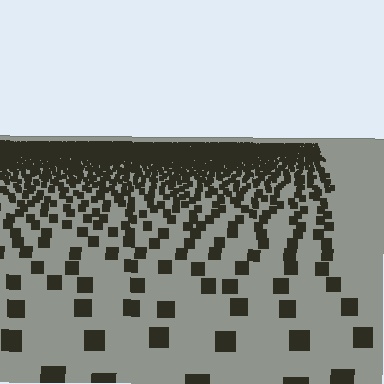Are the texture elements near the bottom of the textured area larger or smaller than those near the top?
Larger. Near the bottom, elements are closer to the viewer and appear at a bigger on-screen size.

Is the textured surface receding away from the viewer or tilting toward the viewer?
The surface is receding away from the viewer. Texture elements get smaller and denser toward the top.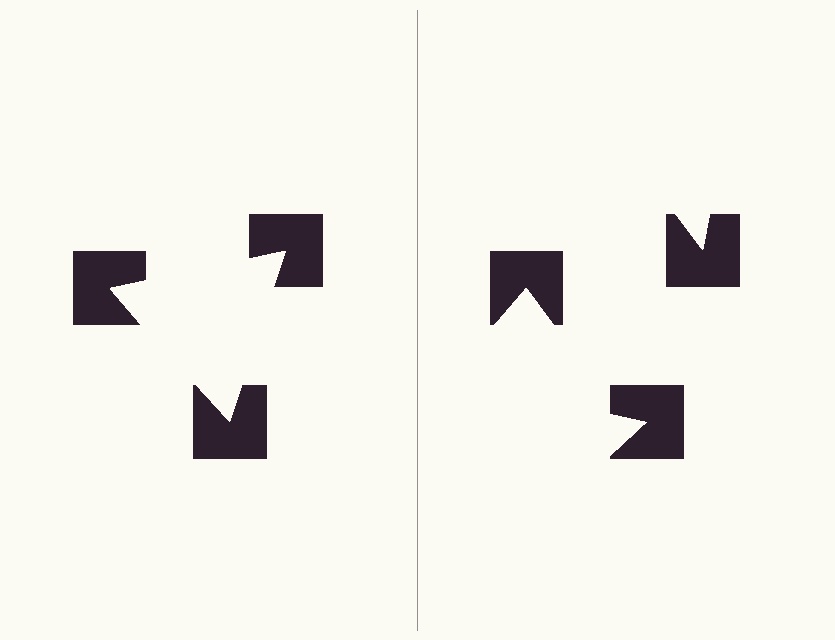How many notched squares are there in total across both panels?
6 — 3 on each side.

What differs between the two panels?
The notched squares are positioned identically on both sides; only the wedge orientations differ. On the left they align to a triangle; on the right they are misaligned.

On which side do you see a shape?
An illusory triangle appears on the left side. On the right side the wedge cuts are rotated, so no coherent shape forms.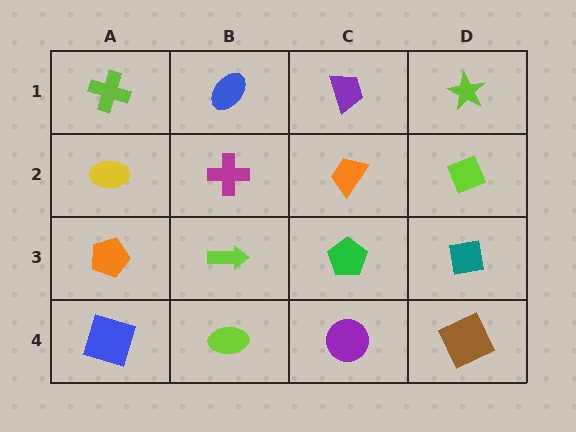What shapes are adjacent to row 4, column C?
A green pentagon (row 3, column C), a lime ellipse (row 4, column B), a brown square (row 4, column D).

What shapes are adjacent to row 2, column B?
A blue ellipse (row 1, column B), a lime arrow (row 3, column B), a yellow ellipse (row 2, column A), an orange trapezoid (row 2, column C).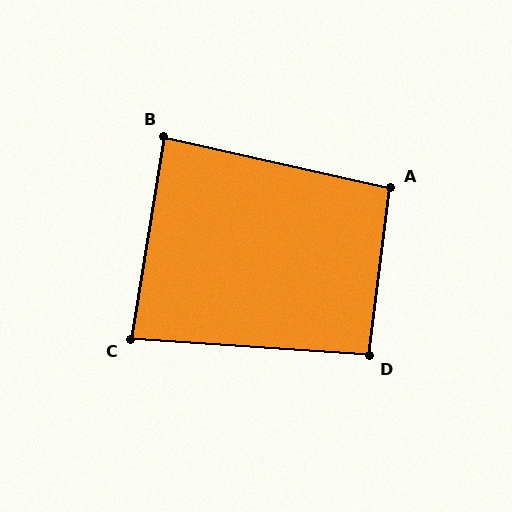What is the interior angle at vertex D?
Approximately 93 degrees (approximately right).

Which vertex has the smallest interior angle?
C, at approximately 84 degrees.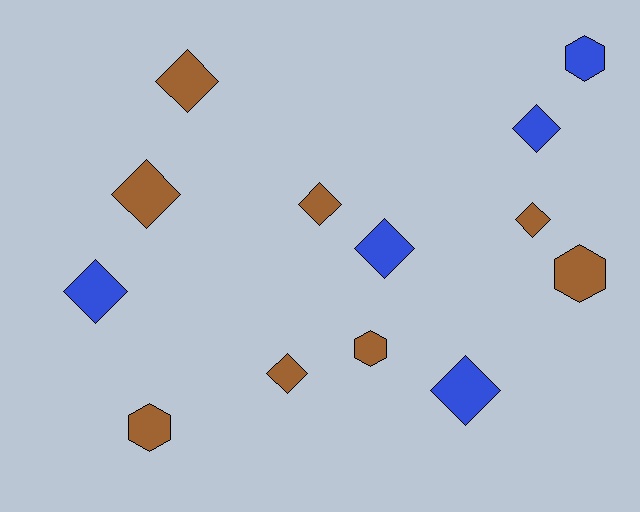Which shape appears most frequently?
Diamond, with 9 objects.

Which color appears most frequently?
Brown, with 8 objects.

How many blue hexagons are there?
There is 1 blue hexagon.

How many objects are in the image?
There are 13 objects.